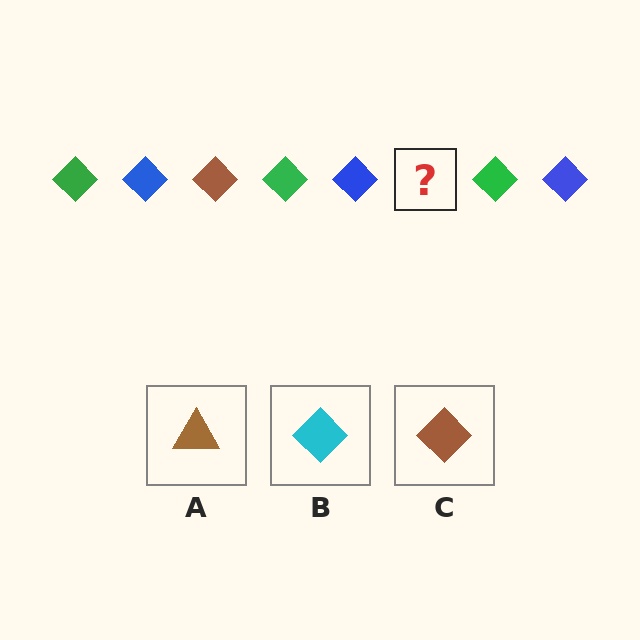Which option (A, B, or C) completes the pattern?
C.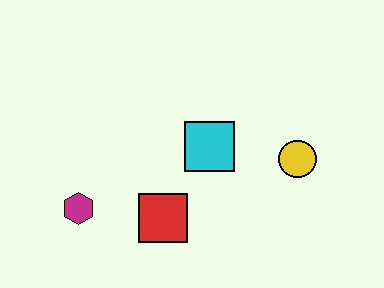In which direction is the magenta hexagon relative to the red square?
The magenta hexagon is to the left of the red square.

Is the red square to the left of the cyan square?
Yes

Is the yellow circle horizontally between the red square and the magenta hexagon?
No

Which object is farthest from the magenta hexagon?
The yellow circle is farthest from the magenta hexagon.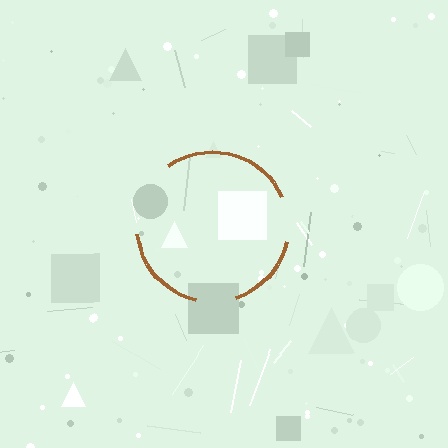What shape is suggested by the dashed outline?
The dashed outline suggests a circle.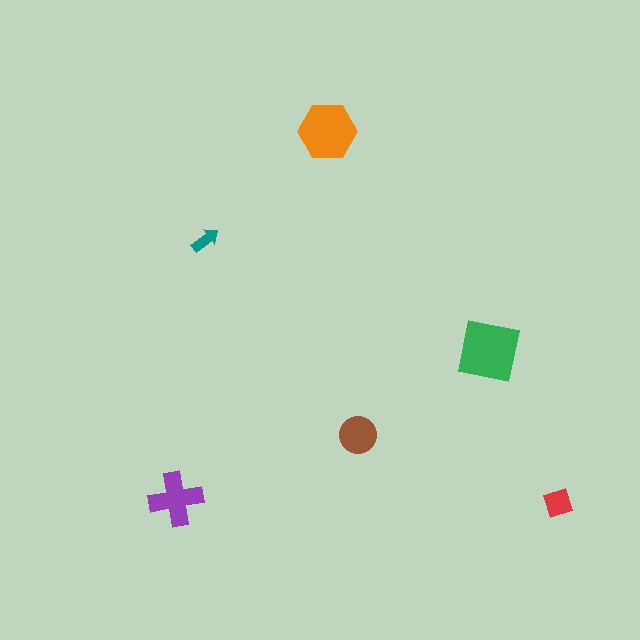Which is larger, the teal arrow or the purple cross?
The purple cross.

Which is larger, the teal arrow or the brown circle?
The brown circle.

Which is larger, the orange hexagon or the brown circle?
The orange hexagon.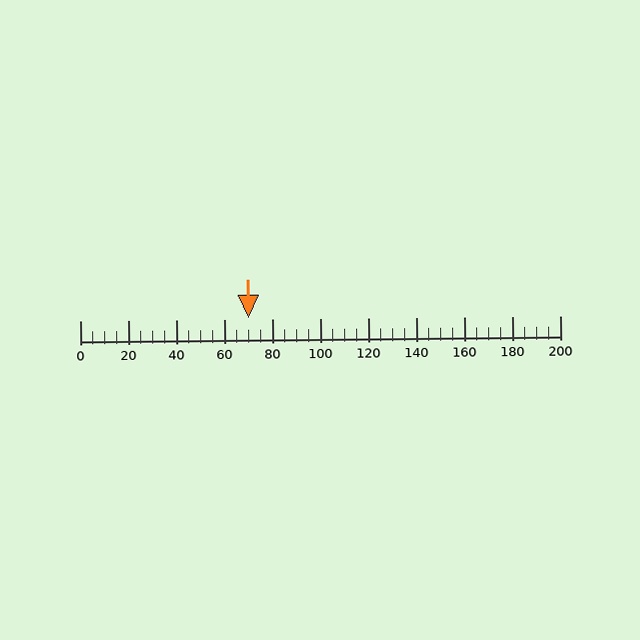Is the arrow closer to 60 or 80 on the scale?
The arrow is closer to 80.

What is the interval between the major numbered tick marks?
The major tick marks are spaced 20 units apart.